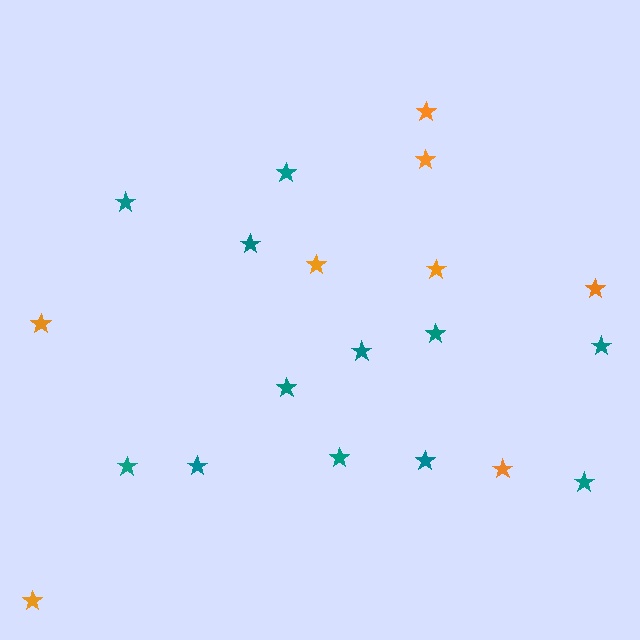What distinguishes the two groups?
There are 2 groups: one group of orange stars (8) and one group of teal stars (12).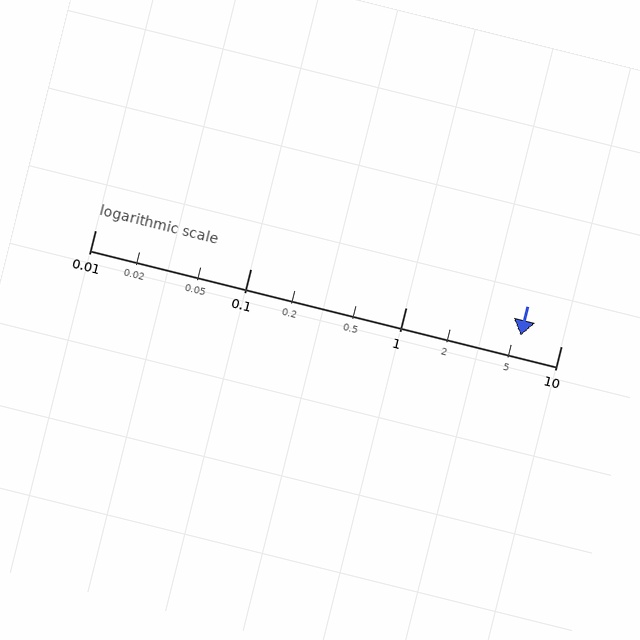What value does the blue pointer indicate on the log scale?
The pointer indicates approximately 5.5.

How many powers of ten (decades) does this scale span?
The scale spans 3 decades, from 0.01 to 10.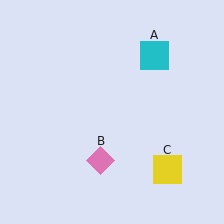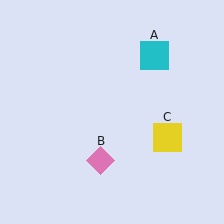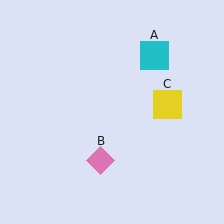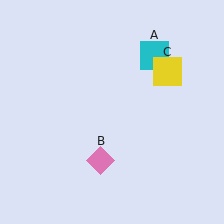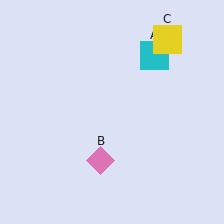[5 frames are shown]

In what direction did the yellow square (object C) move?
The yellow square (object C) moved up.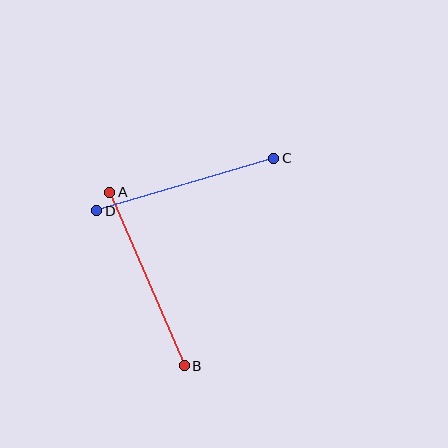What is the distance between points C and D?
The distance is approximately 185 pixels.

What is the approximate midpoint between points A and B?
The midpoint is at approximately (147, 279) pixels.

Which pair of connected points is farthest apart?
Points A and B are farthest apart.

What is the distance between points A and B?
The distance is approximately 189 pixels.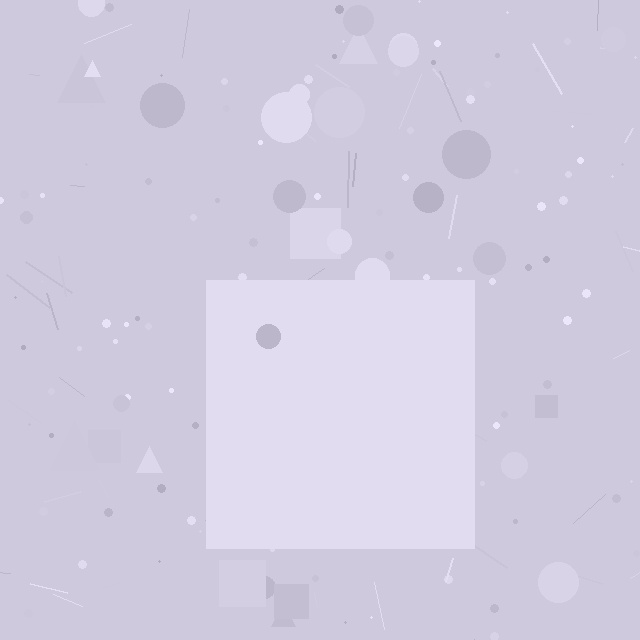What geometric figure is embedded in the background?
A square is embedded in the background.